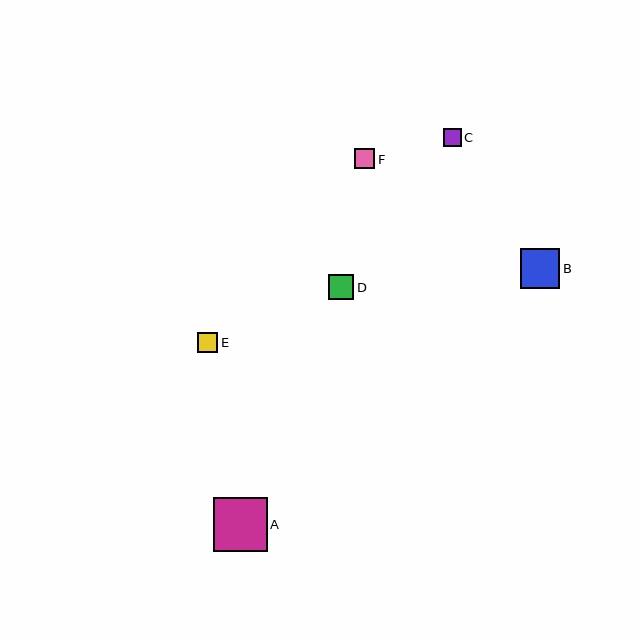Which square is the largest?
Square A is the largest with a size of approximately 54 pixels.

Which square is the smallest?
Square C is the smallest with a size of approximately 18 pixels.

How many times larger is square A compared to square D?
Square A is approximately 2.2 times the size of square D.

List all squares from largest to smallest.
From largest to smallest: A, B, D, F, E, C.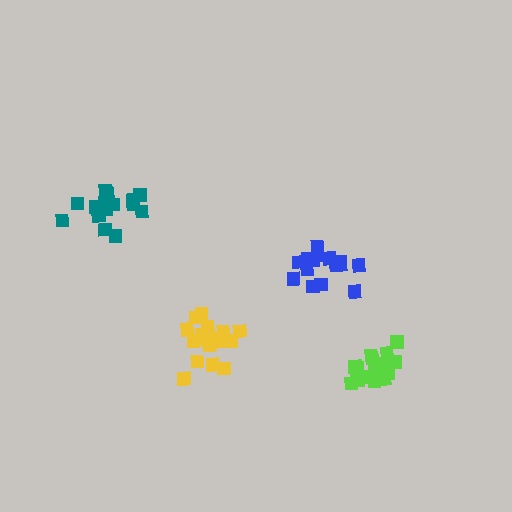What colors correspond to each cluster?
The clusters are colored: teal, yellow, lime, blue.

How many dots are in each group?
Group 1: 20 dots, Group 2: 18 dots, Group 3: 18 dots, Group 4: 15 dots (71 total).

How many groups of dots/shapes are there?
There are 4 groups.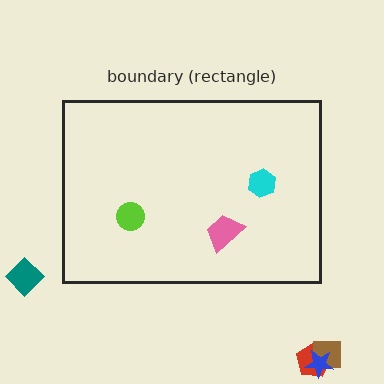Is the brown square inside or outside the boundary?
Outside.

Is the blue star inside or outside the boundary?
Outside.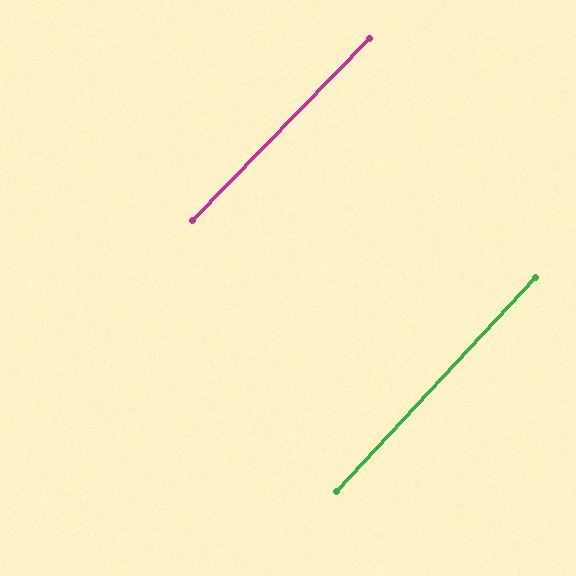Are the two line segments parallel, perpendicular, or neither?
Parallel — their directions differ by only 1.4°.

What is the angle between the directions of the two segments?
Approximately 1 degree.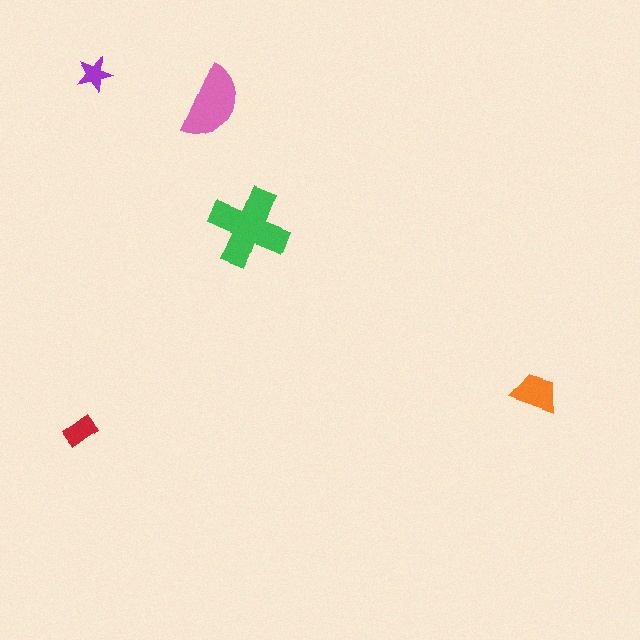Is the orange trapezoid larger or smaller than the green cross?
Smaller.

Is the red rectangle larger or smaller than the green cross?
Smaller.